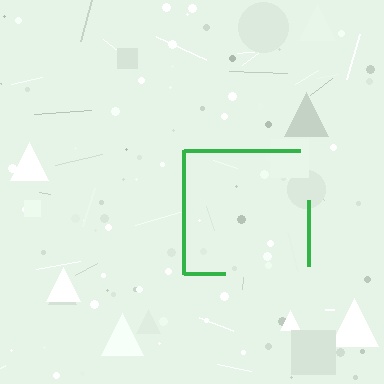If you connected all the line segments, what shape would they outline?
They would outline a square.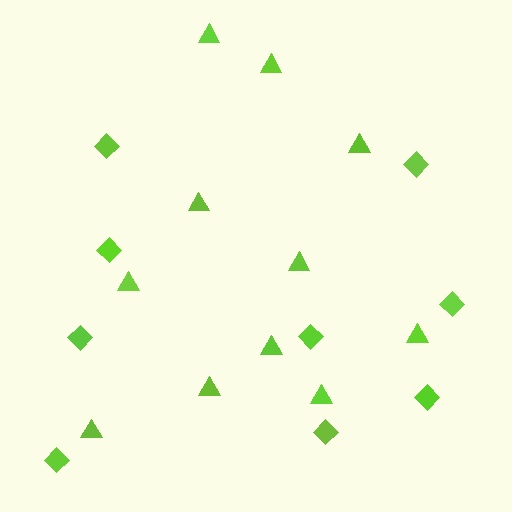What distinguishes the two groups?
There are 2 groups: one group of triangles (11) and one group of diamonds (9).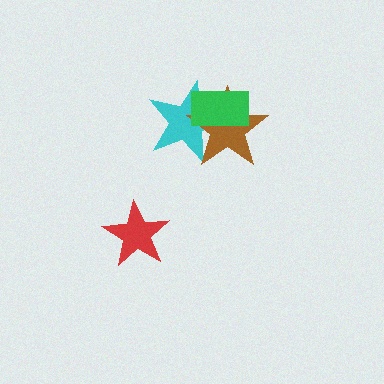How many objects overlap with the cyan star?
2 objects overlap with the cyan star.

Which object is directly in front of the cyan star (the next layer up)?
The brown star is directly in front of the cyan star.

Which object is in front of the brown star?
The green rectangle is in front of the brown star.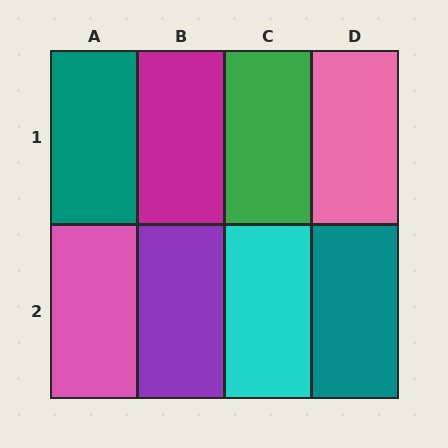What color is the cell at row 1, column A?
Teal.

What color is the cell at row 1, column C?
Green.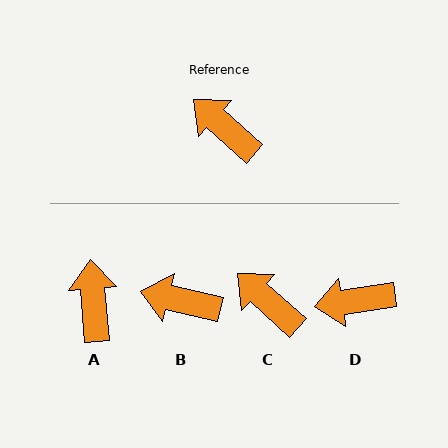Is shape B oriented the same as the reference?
No, it is off by about 29 degrees.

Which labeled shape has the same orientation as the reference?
C.